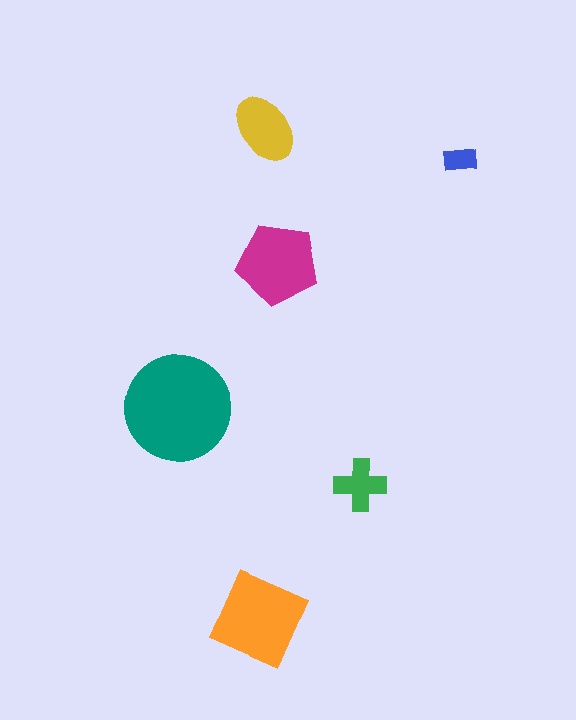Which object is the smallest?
The blue rectangle.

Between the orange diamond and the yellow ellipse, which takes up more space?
The orange diamond.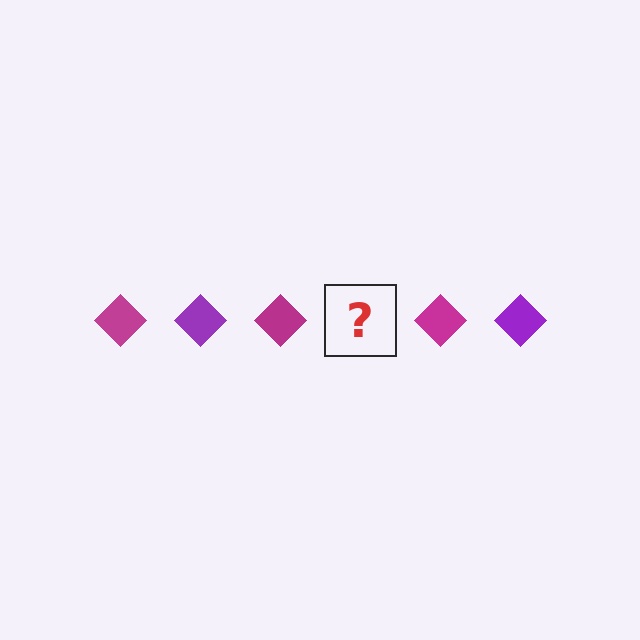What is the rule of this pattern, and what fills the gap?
The rule is that the pattern cycles through magenta, purple diamonds. The gap should be filled with a purple diamond.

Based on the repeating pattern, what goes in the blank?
The blank should be a purple diamond.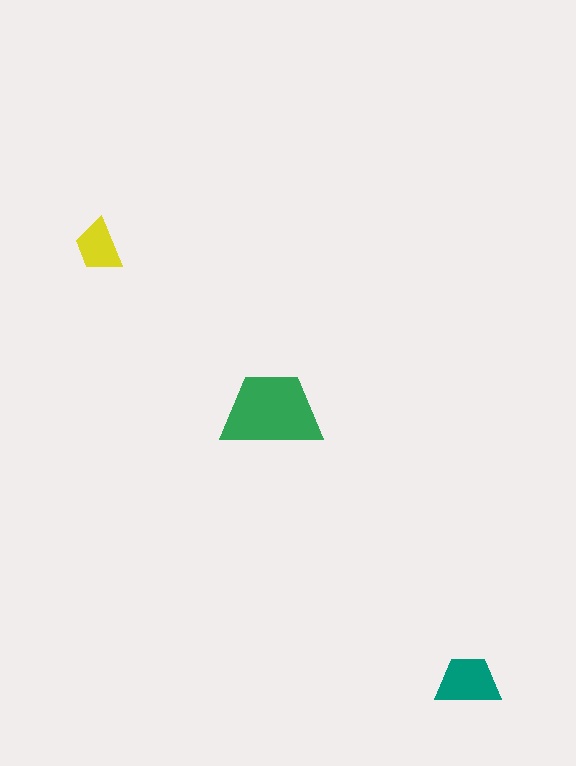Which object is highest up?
The yellow trapezoid is topmost.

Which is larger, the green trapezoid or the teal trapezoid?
The green one.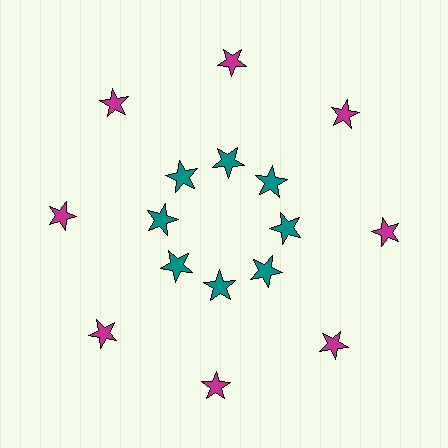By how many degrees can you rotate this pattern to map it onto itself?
The pattern maps onto itself every 45 degrees of rotation.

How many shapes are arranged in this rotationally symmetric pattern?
There are 16 shapes, arranged in 8 groups of 2.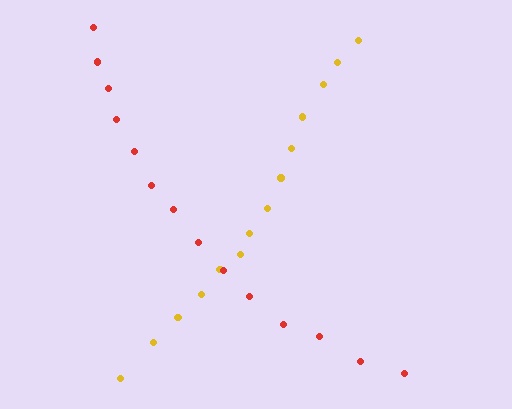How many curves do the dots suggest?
There are 2 distinct paths.